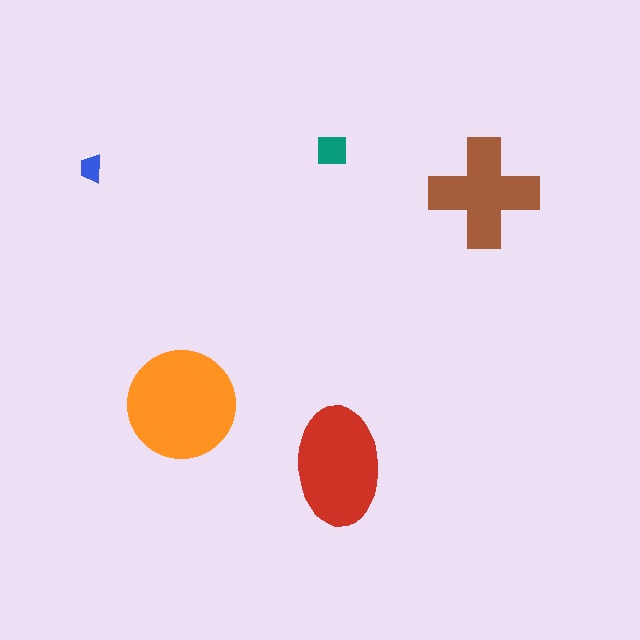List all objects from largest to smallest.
The orange circle, the red ellipse, the brown cross, the teal square, the blue trapezoid.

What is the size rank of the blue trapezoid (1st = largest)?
5th.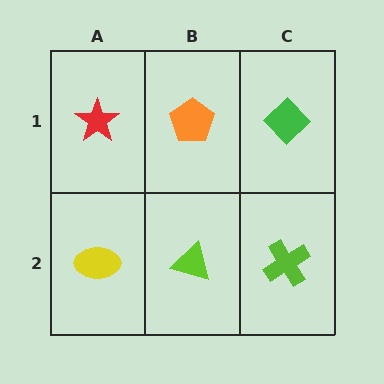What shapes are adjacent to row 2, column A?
A red star (row 1, column A), a lime triangle (row 2, column B).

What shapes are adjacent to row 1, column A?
A yellow ellipse (row 2, column A), an orange pentagon (row 1, column B).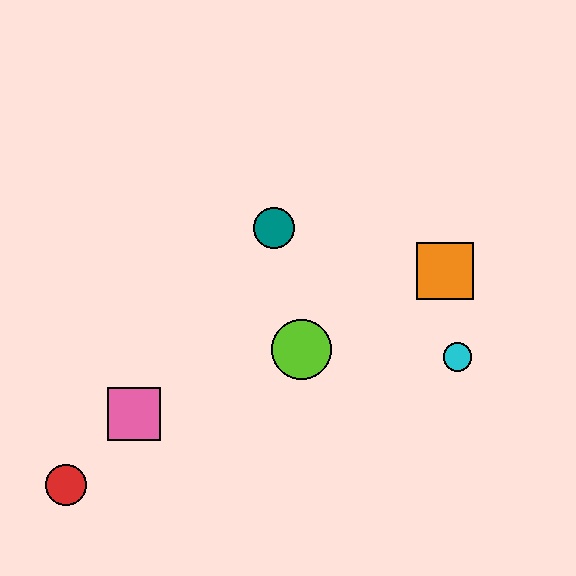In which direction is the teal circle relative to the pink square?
The teal circle is above the pink square.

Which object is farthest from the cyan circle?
The red circle is farthest from the cyan circle.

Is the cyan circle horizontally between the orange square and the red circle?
No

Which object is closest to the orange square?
The cyan circle is closest to the orange square.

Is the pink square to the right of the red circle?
Yes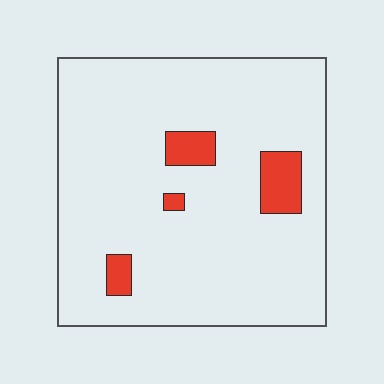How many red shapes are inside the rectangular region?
4.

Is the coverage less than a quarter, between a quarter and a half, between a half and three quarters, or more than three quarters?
Less than a quarter.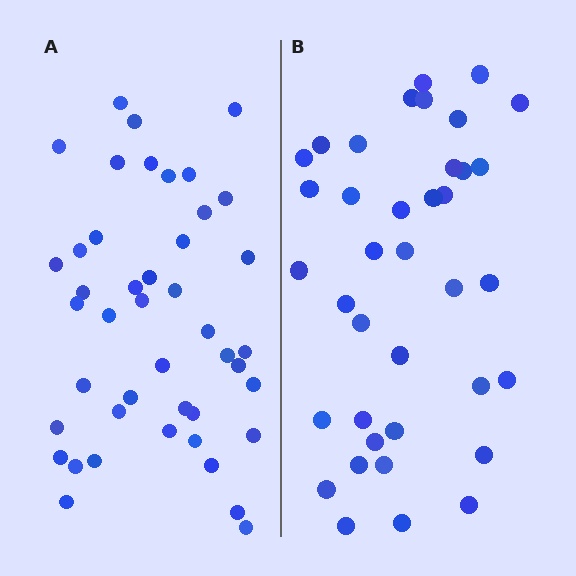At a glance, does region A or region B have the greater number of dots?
Region A (the left region) has more dots.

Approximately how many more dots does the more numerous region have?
Region A has about 6 more dots than region B.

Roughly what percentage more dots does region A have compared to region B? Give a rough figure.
About 15% more.